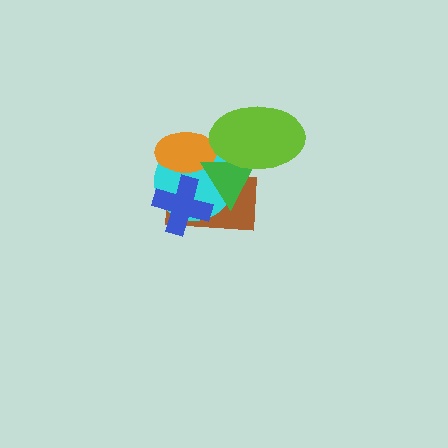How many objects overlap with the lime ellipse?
3 objects overlap with the lime ellipse.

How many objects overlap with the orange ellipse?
4 objects overlap with the orange ellipse.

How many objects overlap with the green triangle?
5 objects overlap with the green triangle.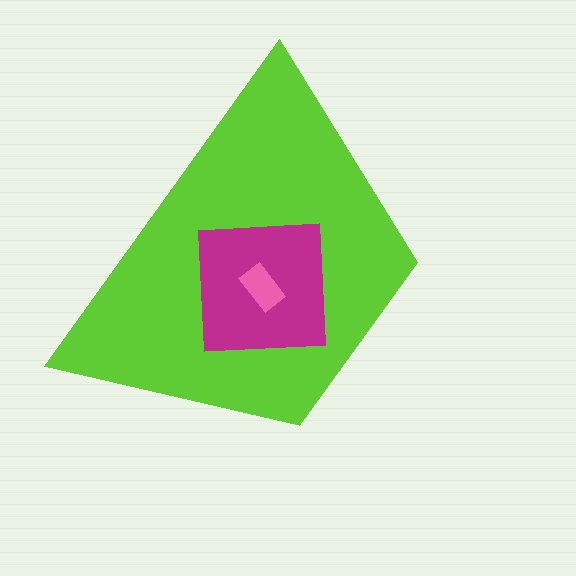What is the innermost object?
The pink rectangle.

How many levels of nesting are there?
3.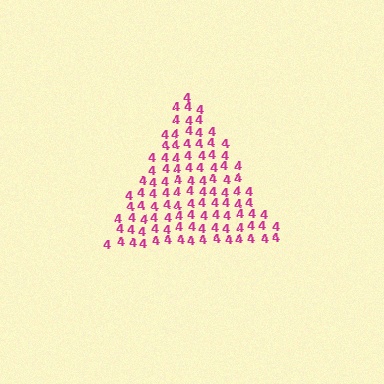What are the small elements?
The small elements are digit 4's.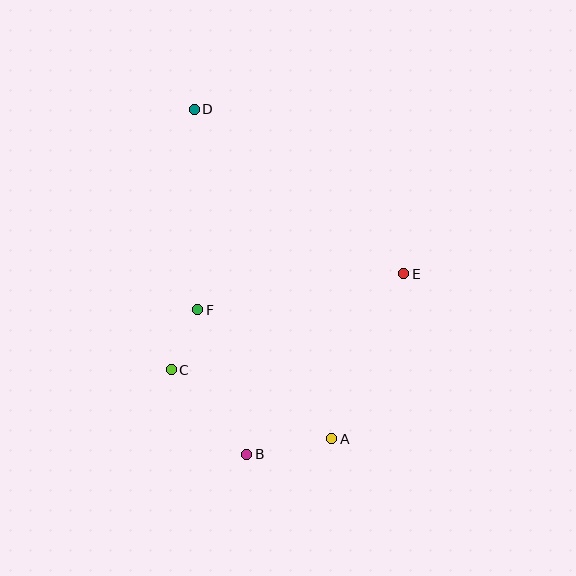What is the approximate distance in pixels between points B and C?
The distance between B and C is approximately 113 pixels.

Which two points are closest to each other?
Points C and F are closest to each other.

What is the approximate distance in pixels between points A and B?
The distance between A and B is approximately 86 pixels.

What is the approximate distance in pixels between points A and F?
The distance between A and F is approximately 186 pixels.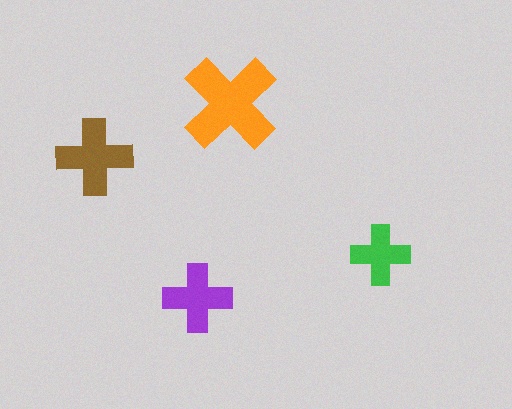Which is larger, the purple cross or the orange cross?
The orange one.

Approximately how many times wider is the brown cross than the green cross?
About 1.5 times wider.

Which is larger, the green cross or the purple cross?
The purple one.